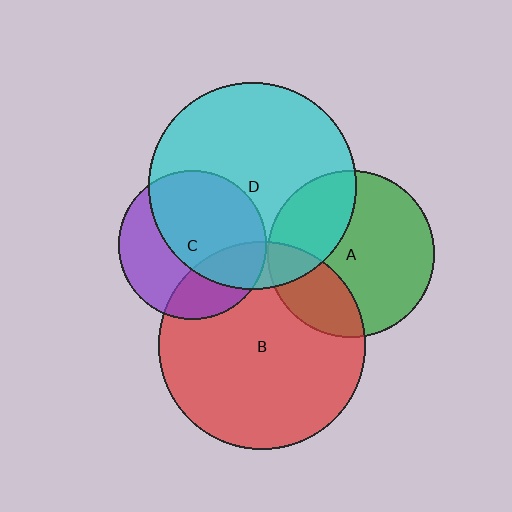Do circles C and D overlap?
Yes.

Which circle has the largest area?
Circle D (cyan).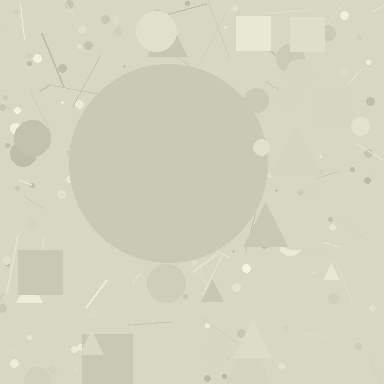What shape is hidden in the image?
A circle is hidden in the image.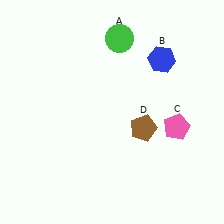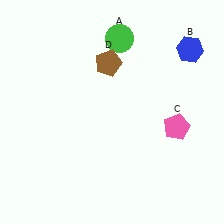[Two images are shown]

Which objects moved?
The objects that moved are: the blue hexagon (B), the brown pentagon (D).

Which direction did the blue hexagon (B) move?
The blue hexagon (B) moved right.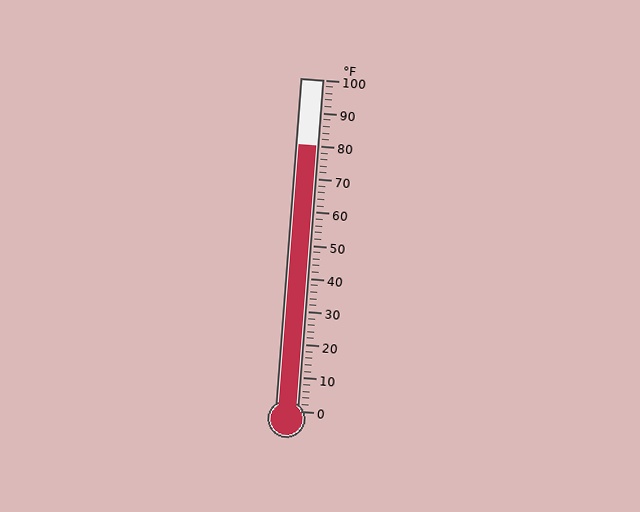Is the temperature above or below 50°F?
The temperature is above 50°F.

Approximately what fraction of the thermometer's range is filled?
The thermometer is filled to approximately 80% of its range.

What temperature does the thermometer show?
The thermometer shows approximately 80°F.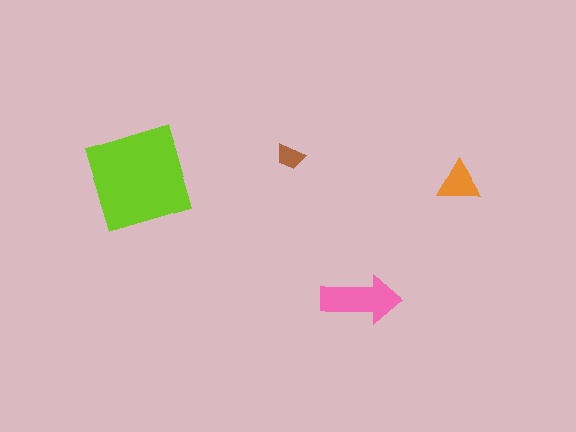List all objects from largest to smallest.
The lime square, the pink arrow, the orange triangle, the brown trapezoid.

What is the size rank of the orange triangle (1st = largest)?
3rd.